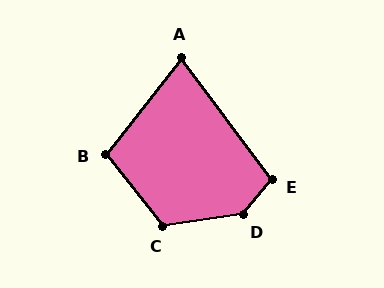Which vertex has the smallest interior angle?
A, at approximately 75 degrees.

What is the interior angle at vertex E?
Approximately 105 degrees (obtuse).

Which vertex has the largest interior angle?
D, at approximately 137 degrees.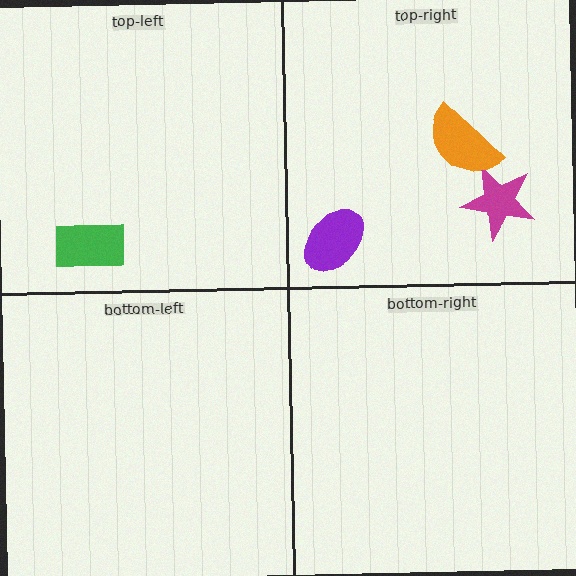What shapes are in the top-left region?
The green rectangle.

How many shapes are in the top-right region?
3.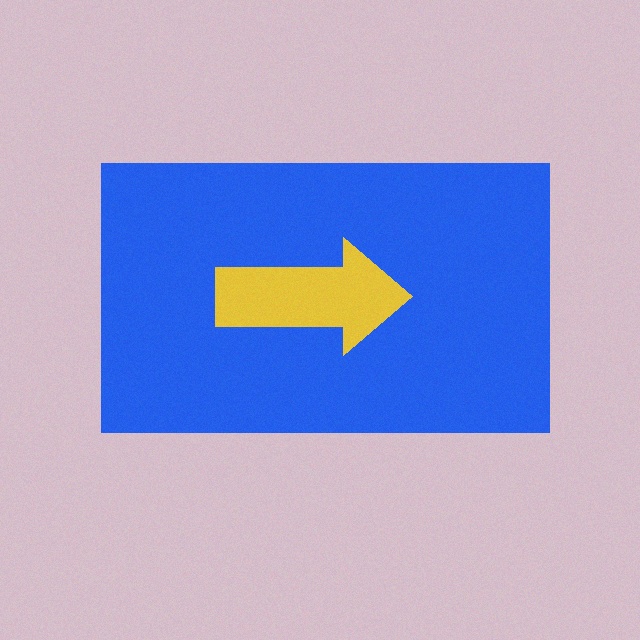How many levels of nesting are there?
2.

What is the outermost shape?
The blue rectangle.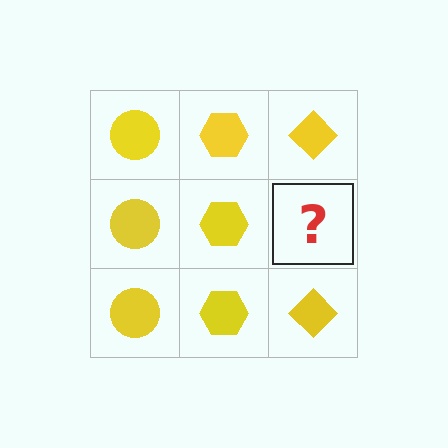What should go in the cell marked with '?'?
The missing cell should contain a yellow diamond.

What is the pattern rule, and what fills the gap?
The rule is that each column has a consistent shape. The gap should be filled with a yellow diamond.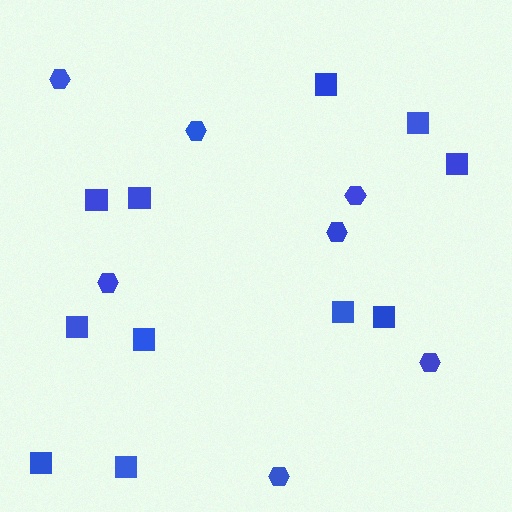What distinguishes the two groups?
There are 2 groups: one group of hexagons (7) and one group of squares (11).